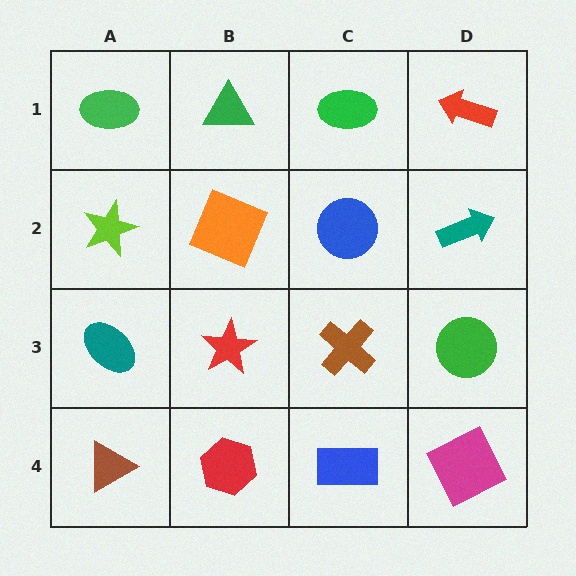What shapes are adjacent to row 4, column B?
A red star (row 3, column B), a brown triangle (row 4, column A), a blue rectangle (row 4, column C).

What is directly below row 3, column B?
A red hexagon.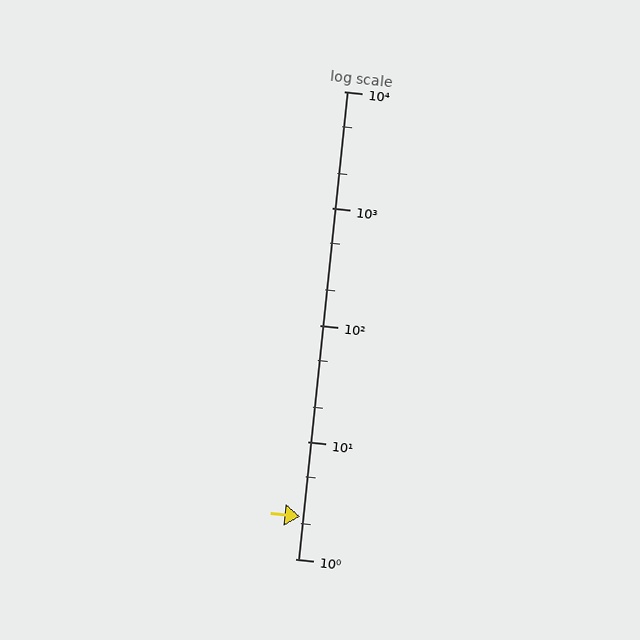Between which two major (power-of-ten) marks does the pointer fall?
The pointer is between 1 and 10.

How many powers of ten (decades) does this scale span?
The scale spans 4 decades, from 1 to 10000.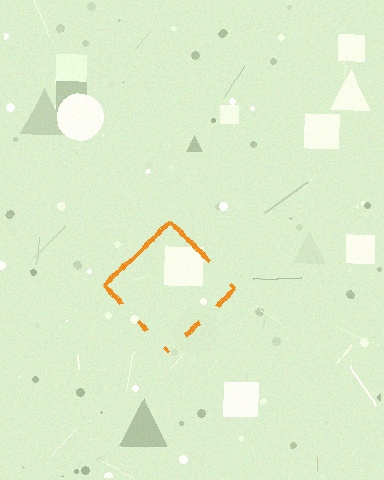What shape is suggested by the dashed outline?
The dashed outline suggests a diamond.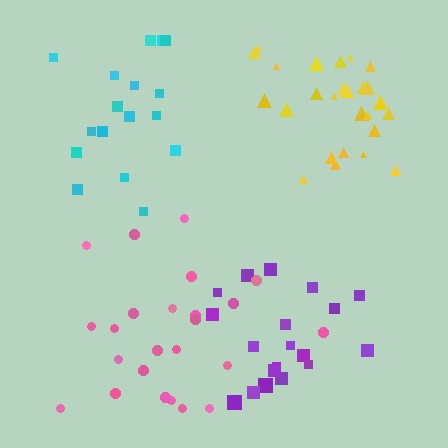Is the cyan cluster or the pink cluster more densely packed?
Pink.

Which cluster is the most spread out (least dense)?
Cyan.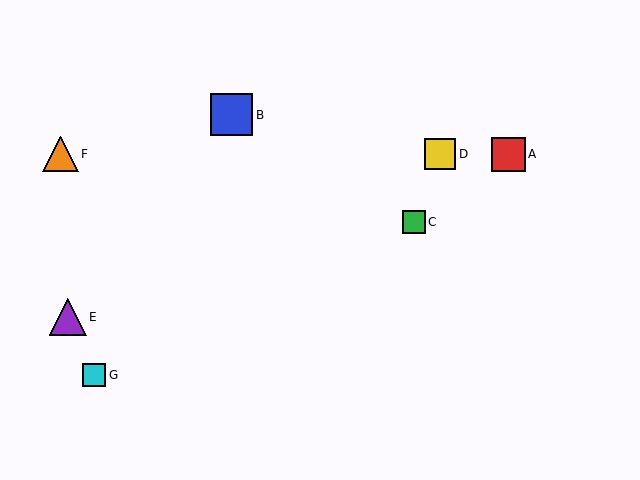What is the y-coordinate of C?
Object C is at y≈222.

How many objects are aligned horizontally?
3 objects (A, D, F) are aligned horizontally.